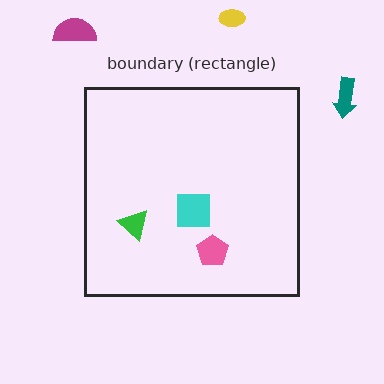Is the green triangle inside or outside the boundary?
Inside.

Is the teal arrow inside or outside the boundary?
Outside.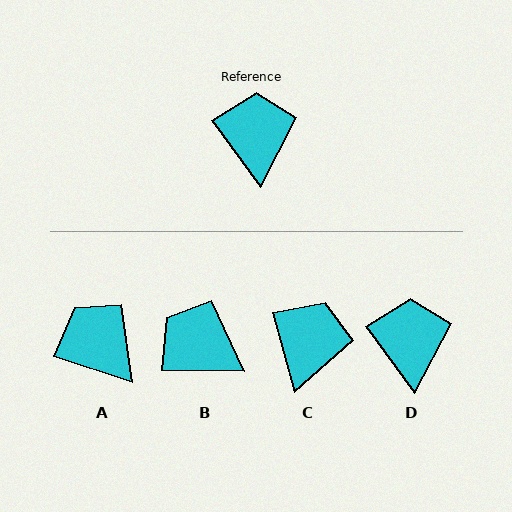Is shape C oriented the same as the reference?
No, it is off by about 21 degrees.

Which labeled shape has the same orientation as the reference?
D.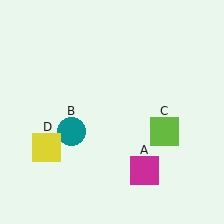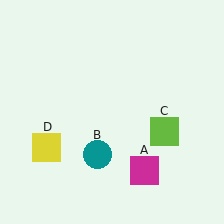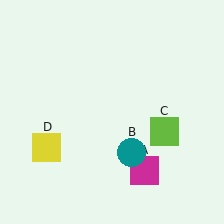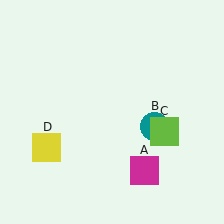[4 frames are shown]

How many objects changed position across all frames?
1 object changed position: teal circle (object B).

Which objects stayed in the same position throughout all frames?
Magenta square (object A) and lime square (object C) and yellow square (object D) remained stationary.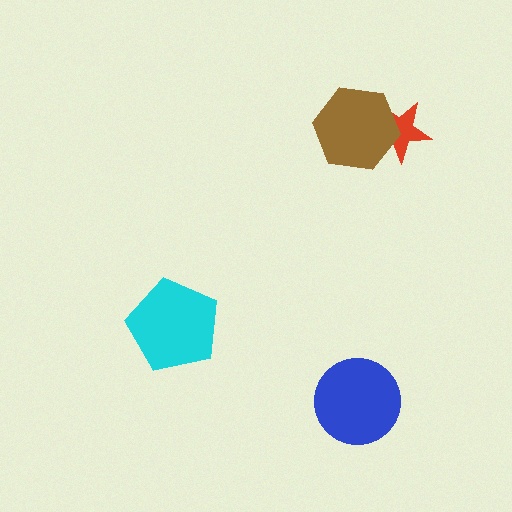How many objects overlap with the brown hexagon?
1 object overlaps with the brown hexagon.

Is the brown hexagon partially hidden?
No, no other shape covers it.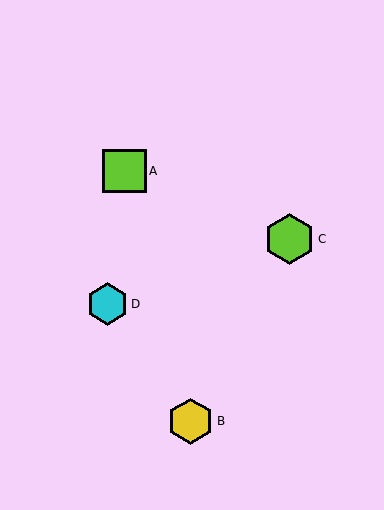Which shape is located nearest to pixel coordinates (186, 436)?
The yellow hexagon (labeled B) at (191, 421) is nearest to that location.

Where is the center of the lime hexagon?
The center of the lime hexagon is at (290, 239).